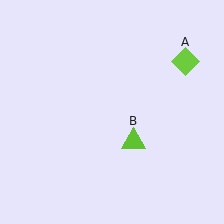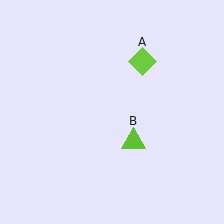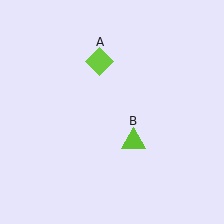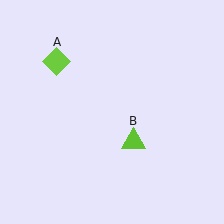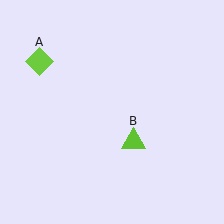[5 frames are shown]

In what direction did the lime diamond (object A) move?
The lime diamond (object A) moved left.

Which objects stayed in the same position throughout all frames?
Lime triangle (object B) remained stationary.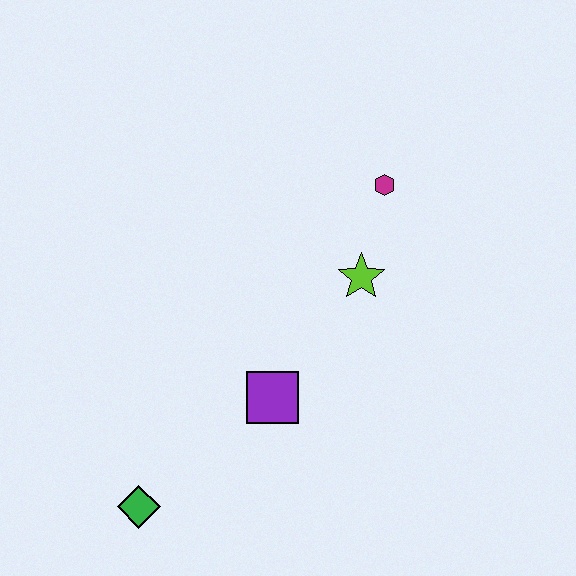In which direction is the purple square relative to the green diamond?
The purple square is to the right of the green diamond.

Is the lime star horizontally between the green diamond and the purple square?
No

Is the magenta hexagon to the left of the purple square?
No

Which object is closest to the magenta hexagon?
The lime star is closest to the magenta hexagon.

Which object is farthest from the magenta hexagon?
The green diamond is farthest from the magenta hexagon.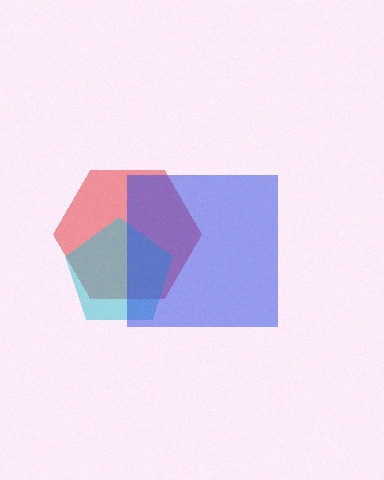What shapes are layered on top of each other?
The layered shapes are: a red hexagon, a cyan pentagon, a blue square.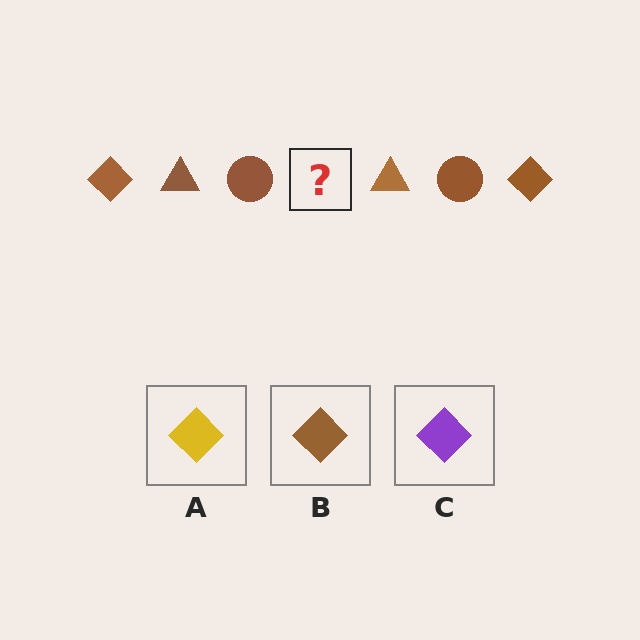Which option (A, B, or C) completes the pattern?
B.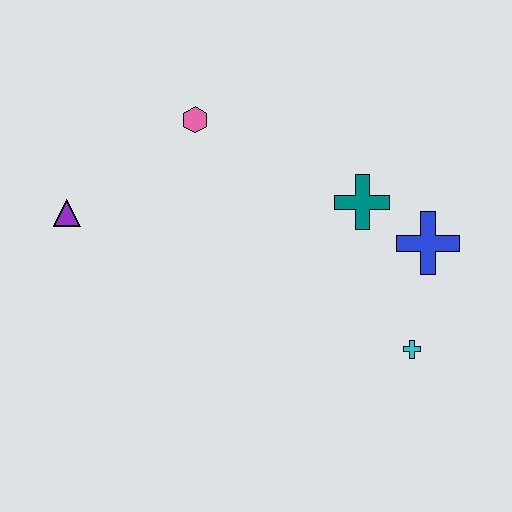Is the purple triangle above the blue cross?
Yes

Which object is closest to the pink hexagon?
The purple triangle is closest to the pink hexagon.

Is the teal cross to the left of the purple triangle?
No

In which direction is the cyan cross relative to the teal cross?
The cyan cross is below the teal cross.